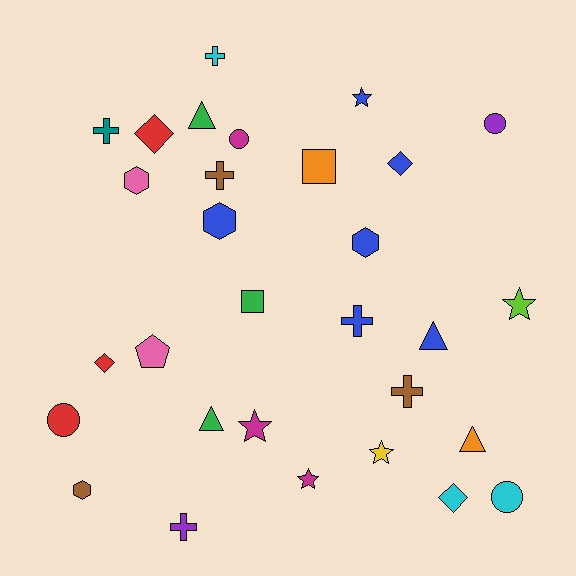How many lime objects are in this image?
There is 1 lime object.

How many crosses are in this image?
There are 6 crosses.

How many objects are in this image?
There are 30 objects.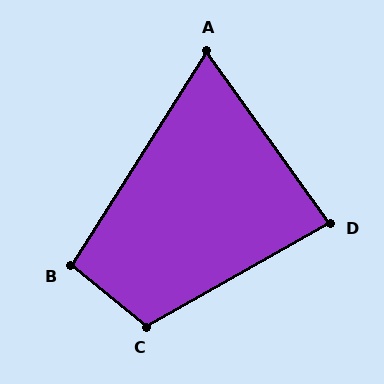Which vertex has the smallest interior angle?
A, at approximately 68 degrees.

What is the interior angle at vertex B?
Approximately 96 degrees (obtuse).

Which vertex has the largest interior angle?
C, at approximately 112 degrees.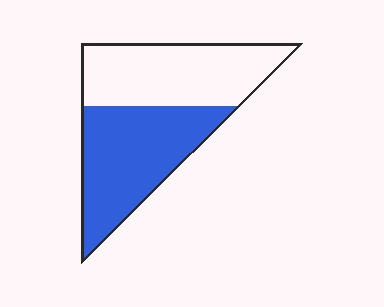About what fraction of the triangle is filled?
About one half (1/2).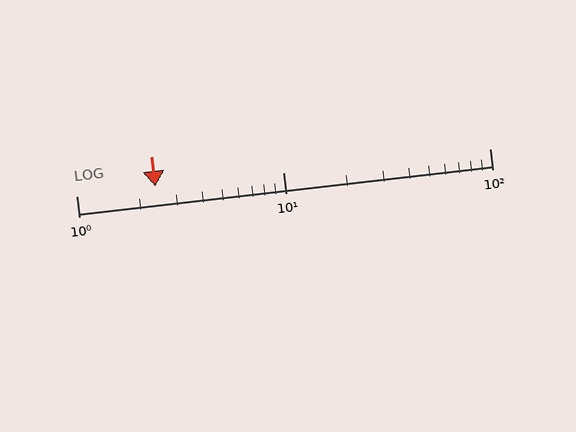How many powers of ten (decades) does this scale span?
The scale spans 2 decades, from 1 to 100.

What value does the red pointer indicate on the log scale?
The pointer indicates approximately 2.4.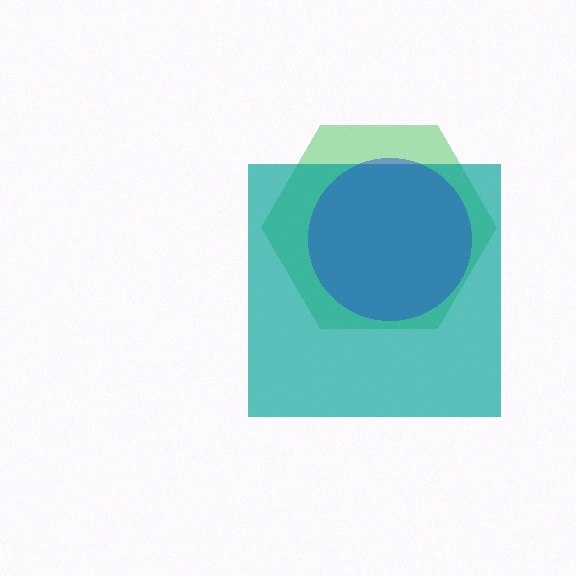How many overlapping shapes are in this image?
There are 3 overlapping shapes in the image.